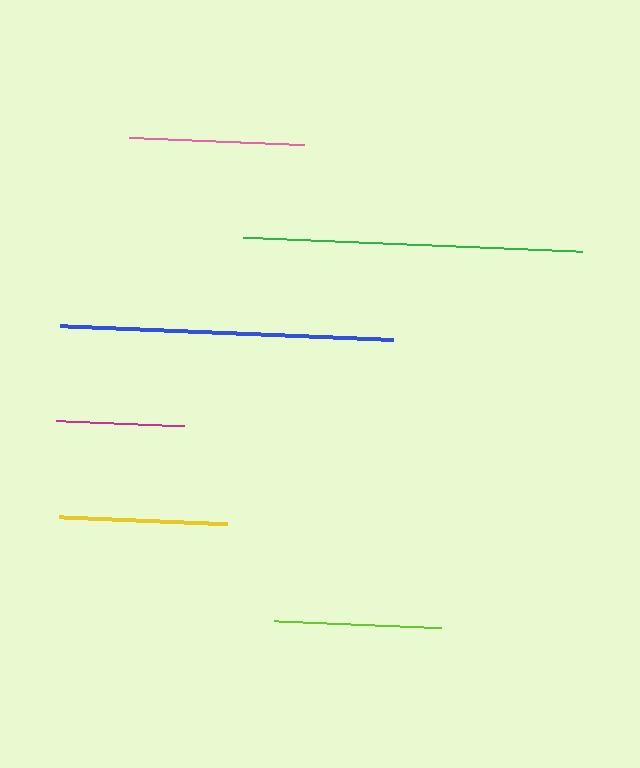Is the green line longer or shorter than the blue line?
The green line is longer than the blue line.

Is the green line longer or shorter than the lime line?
The green line is longer than the lime line.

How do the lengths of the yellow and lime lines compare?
The yellow and lime lines are approximately the same length.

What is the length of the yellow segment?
The yellow segment is approximately 168 pixels long.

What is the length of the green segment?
The green segment is approximately 339 pixels long.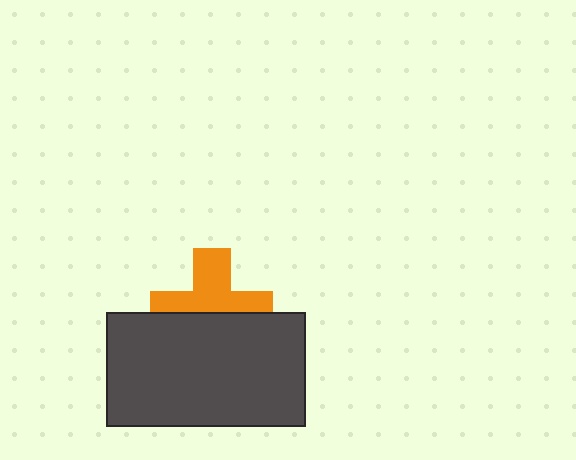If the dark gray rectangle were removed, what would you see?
You would see the complete orange cross.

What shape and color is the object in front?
The object in front is a dark gray rectangle.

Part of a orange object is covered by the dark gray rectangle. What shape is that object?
It is a cross.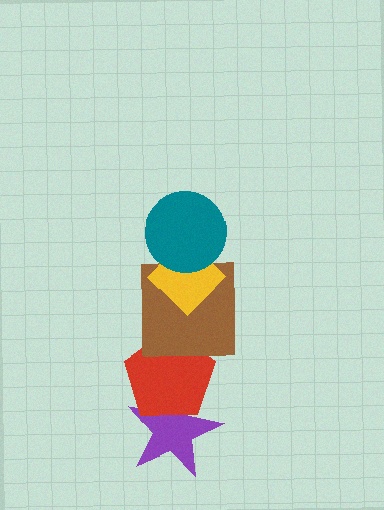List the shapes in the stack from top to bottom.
From top to bottom: the teal circle, the yellow diamond, the brown square, the red pentagon, the purple star.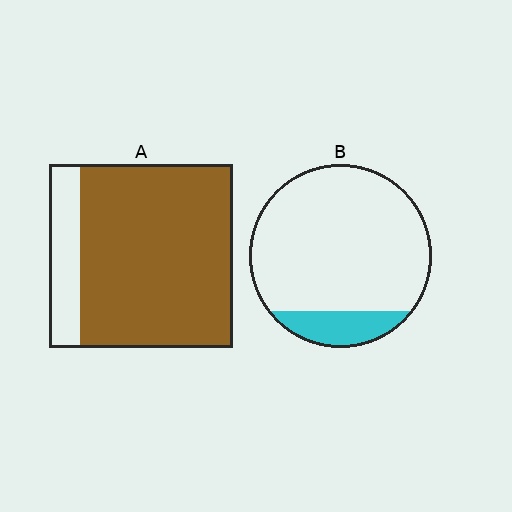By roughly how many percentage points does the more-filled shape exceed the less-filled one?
By roughly 70 percentage points (A over B).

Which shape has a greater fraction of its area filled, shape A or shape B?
Shape A.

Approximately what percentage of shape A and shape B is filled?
A is approximately 85% and B is approximately 15%.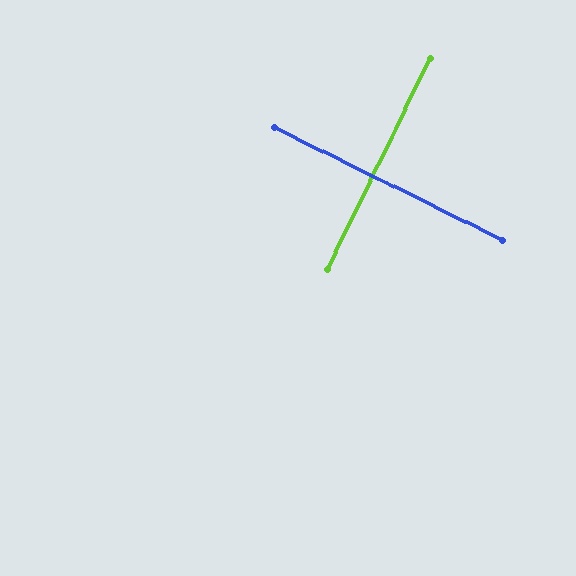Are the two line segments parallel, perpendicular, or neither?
Perpendicular — they meet at approximately 90°.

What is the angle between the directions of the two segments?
Approximately 90 degrees.